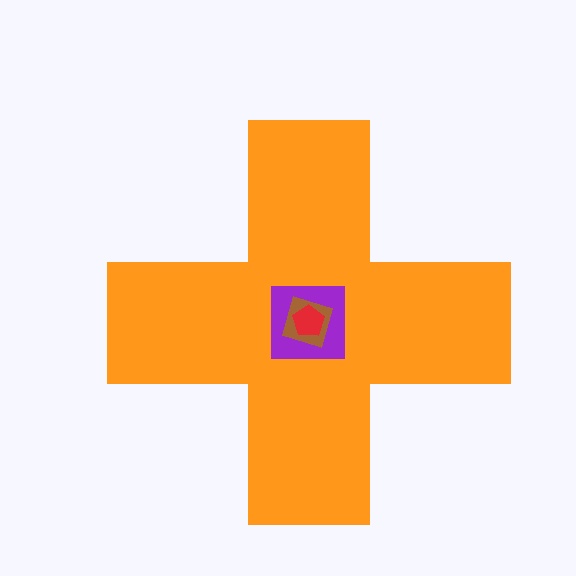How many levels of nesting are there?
4.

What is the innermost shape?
The red pentagon.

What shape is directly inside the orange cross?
The purple square.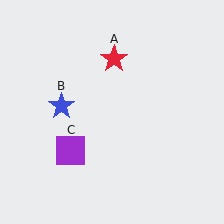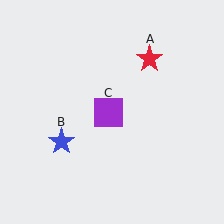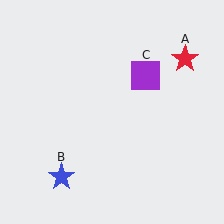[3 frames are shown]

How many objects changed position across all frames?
3 objects changed position: red star (object A), blue star (object B), purple square (object C).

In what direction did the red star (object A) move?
The red star (object A) moved right.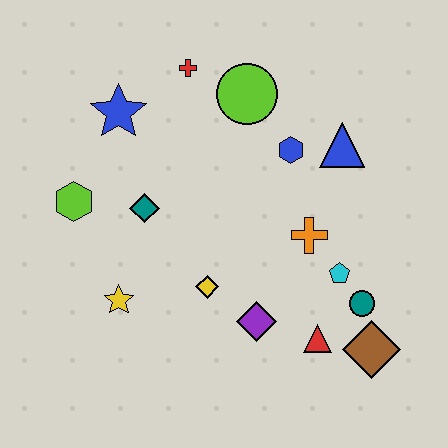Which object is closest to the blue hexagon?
The blue triangle is closest to the blue hexagon.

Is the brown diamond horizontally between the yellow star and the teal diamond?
No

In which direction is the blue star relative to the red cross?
The blue star is to the left of the red cross.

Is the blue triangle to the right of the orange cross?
Yes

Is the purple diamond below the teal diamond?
Yes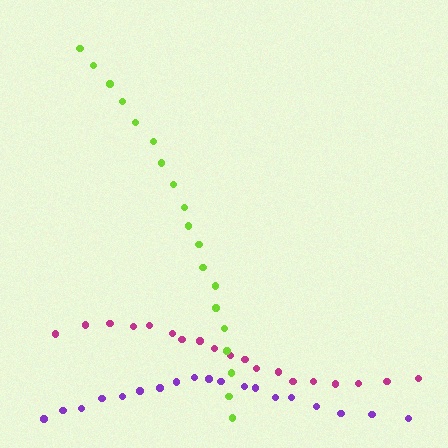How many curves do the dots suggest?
There are 3 distinct paths.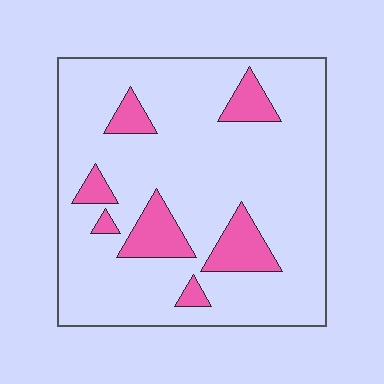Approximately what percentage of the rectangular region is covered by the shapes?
Approximately 15%.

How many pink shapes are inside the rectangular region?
7.